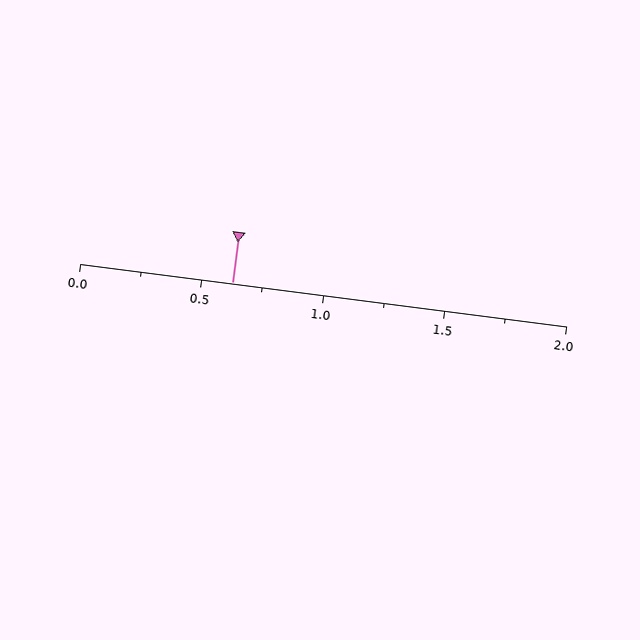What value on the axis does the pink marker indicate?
The marker indicates approximately 0.62.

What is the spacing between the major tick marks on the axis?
The major ticks are spaced 0.5 apart.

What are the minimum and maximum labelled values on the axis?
The axis runs from 0.0 to 2.0.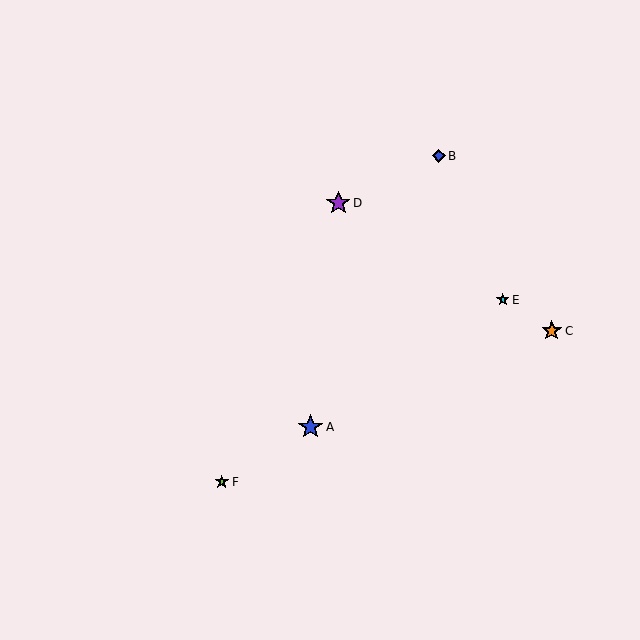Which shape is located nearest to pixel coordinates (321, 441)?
The blue star (labeled A) at (311, 427) is nearest to that location.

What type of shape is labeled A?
Shape A is a blue star.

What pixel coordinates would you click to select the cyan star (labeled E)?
Click at (503, 300) to select the cyan star E.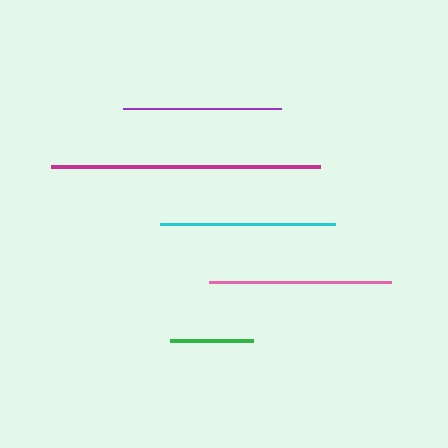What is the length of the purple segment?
The purple segment is approximately 158 pixels long.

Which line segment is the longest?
The magenta line is the longest at approximately 268 pixels.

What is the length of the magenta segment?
The magenta segment is approximately 268 pixels long.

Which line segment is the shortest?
The green line is the shortest at approximately 83 pixels.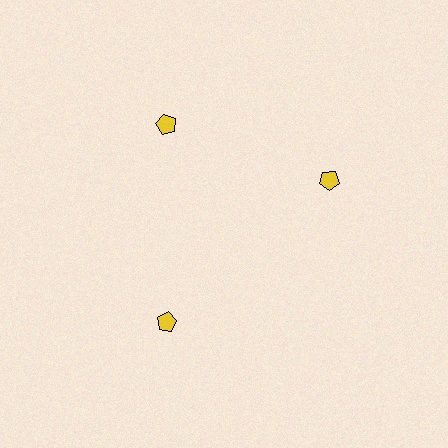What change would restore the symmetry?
The symmetry would be restored by rotating it back into even spacing with its neighbors so that all 3 pentagons sit at equal angles and equal distance from the center.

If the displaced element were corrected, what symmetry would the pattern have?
It would have 3-fold rotational symmetry — the pattern would map onto itself every 120 degrees.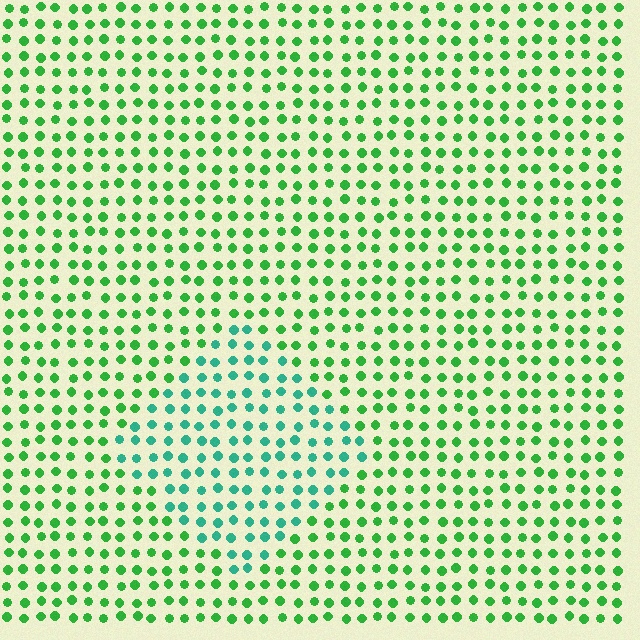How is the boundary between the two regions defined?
The boundary is defined purely by a slight shift in hue (about 38 degrees). Spacing, size, and orientation are identical on both sides.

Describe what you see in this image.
The image is filled with small green elements in a uniform arrangement. A diamond-shaped region is visible where the elements are tinted to a slightly different hue, forming a subtle color boundary.